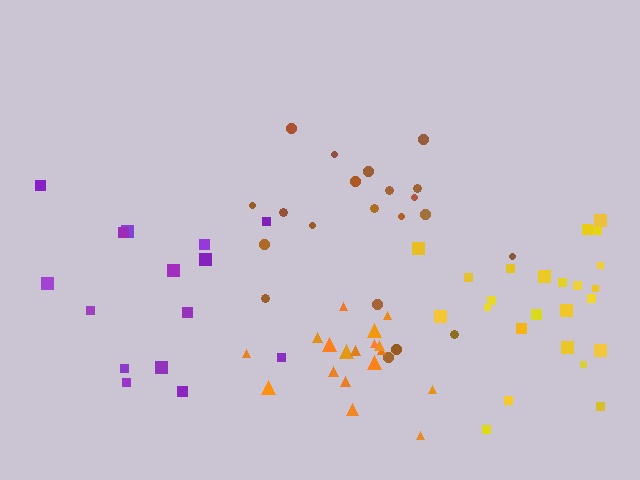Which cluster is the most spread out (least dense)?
Purple.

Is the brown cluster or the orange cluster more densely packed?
Orange.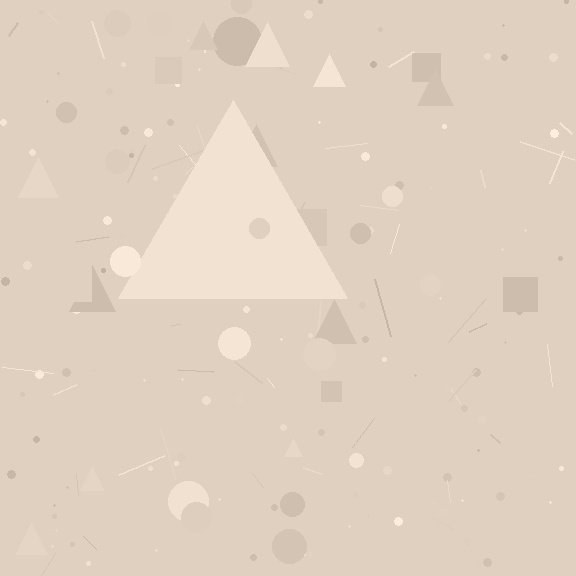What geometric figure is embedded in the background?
A triangle is embedded in the background.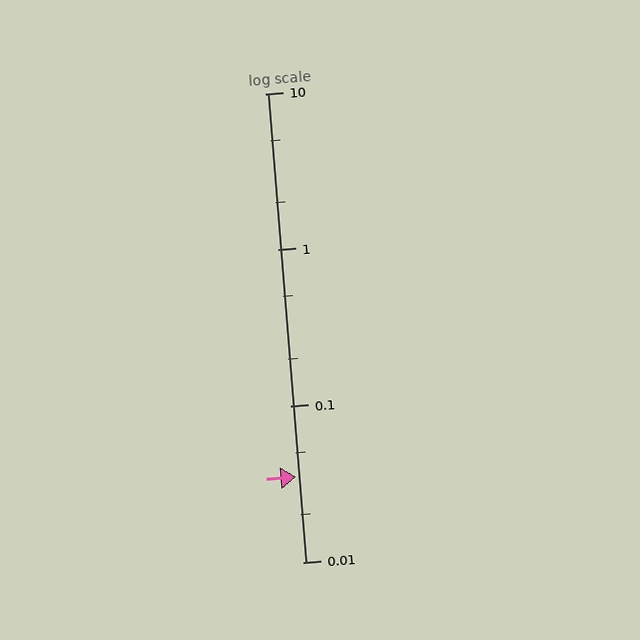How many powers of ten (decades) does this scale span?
The scale spans 3 decades, from 0.01 to 10.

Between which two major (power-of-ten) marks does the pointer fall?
The pointer is between 0.01 and 0.1.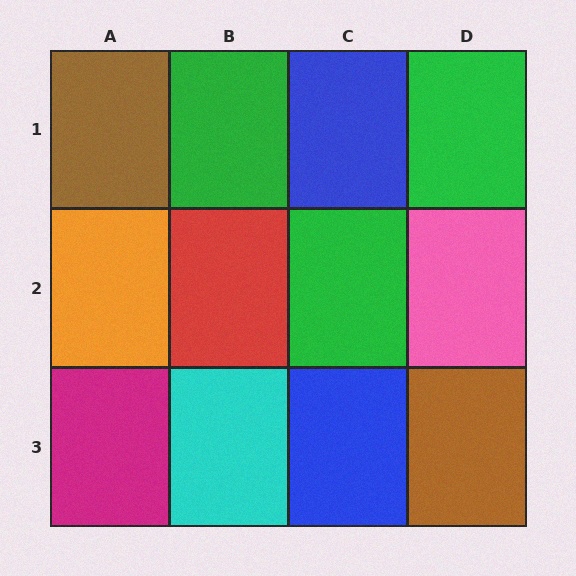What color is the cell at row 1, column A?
Brown.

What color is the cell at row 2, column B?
Red.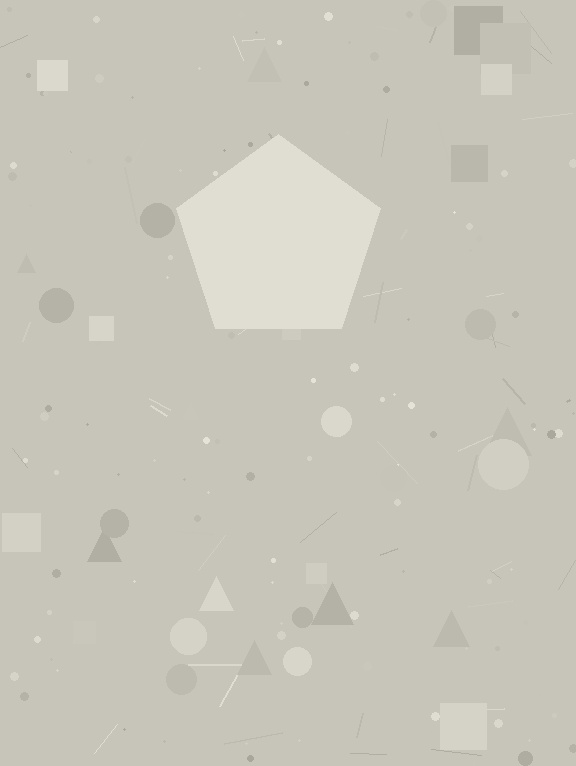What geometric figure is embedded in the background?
A pentagon is embedded in the background.